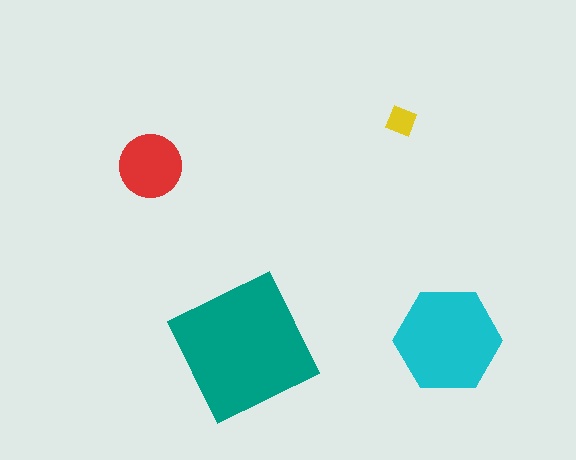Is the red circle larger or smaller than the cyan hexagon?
Smaller.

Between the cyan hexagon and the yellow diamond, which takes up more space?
The cyan hexagon.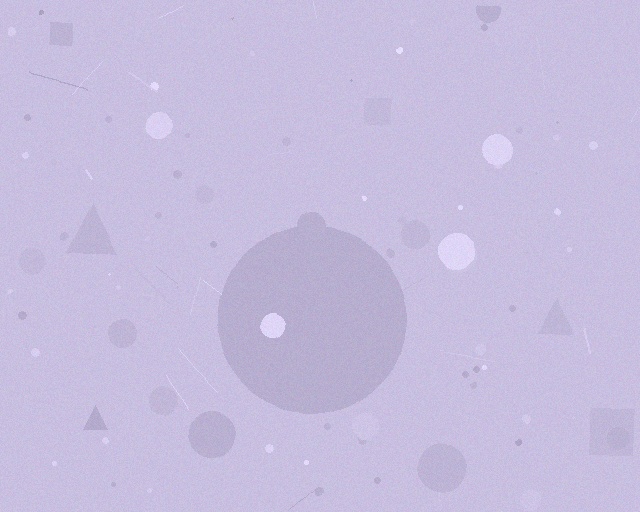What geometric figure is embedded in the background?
A circle is embedded in the background.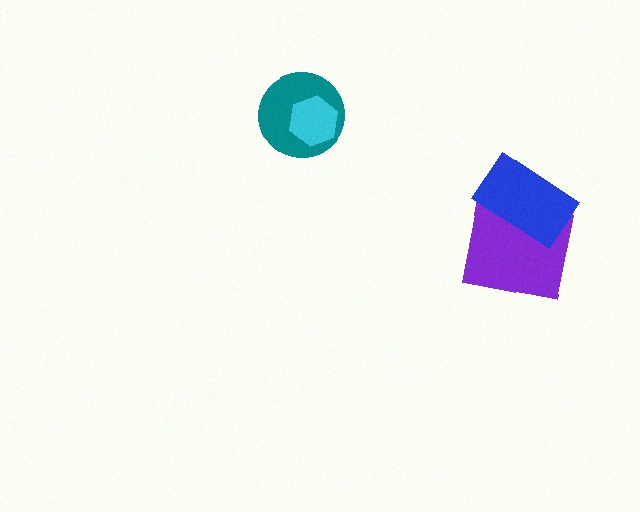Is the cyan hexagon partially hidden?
No, no other shape covers it.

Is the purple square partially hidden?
Yes, it is partially covered by another shape.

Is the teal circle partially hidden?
Yes, it is partially covered by another shape.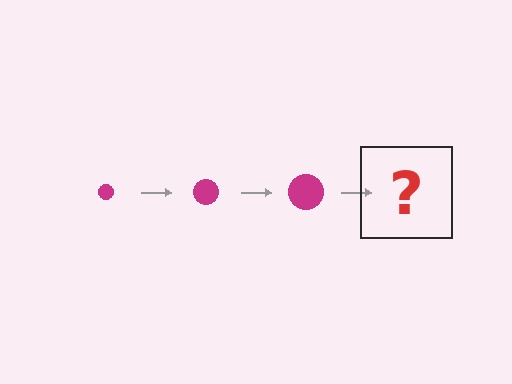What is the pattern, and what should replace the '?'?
The pattern is that the circle gets progressively larger each step. The '?' should be a magenta circle, larger than the previous one.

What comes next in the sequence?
The next element should be a magenta circle, larger than the previous one.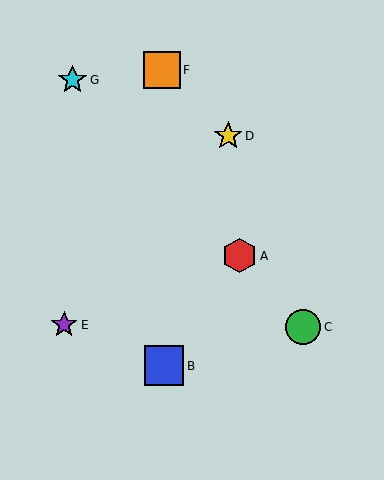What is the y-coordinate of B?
Object B is at y≈365.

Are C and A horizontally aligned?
No, C is at y≈327 and A is at y≈256.